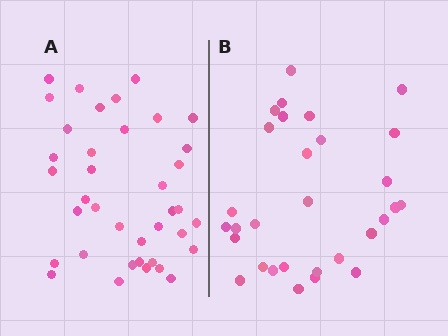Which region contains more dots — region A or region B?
Region A (the left region) has more dots.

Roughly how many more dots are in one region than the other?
Region A has roughly 8 or so more dots than region B.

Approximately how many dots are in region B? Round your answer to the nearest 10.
About 30 dots.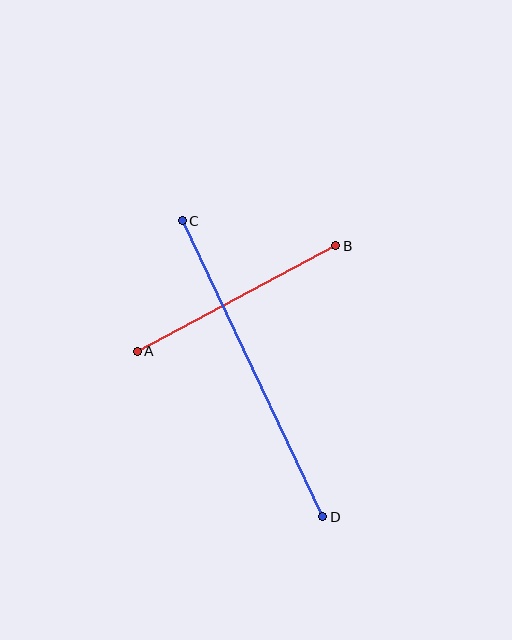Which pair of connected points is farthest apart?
Points C and D are farthest apart.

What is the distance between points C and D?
The distance is approximately 328 pixels.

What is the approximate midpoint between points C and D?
The midpoint is at approximately (252, 369) pixels.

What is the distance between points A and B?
The distance is approximately 225 pixels.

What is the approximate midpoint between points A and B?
The midpoint is at approximately (237, 299) pixels.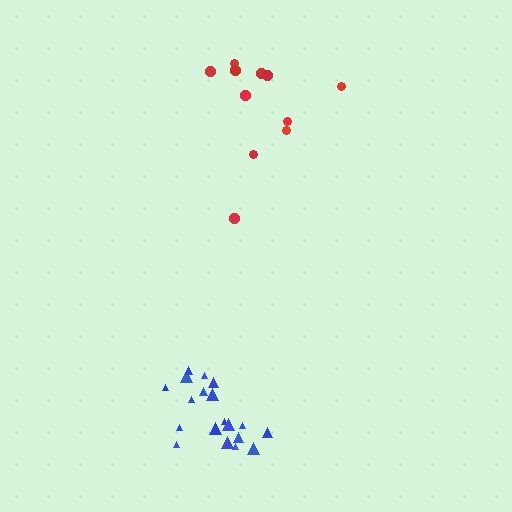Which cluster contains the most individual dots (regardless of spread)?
Blue (19).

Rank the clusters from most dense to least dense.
blue, red.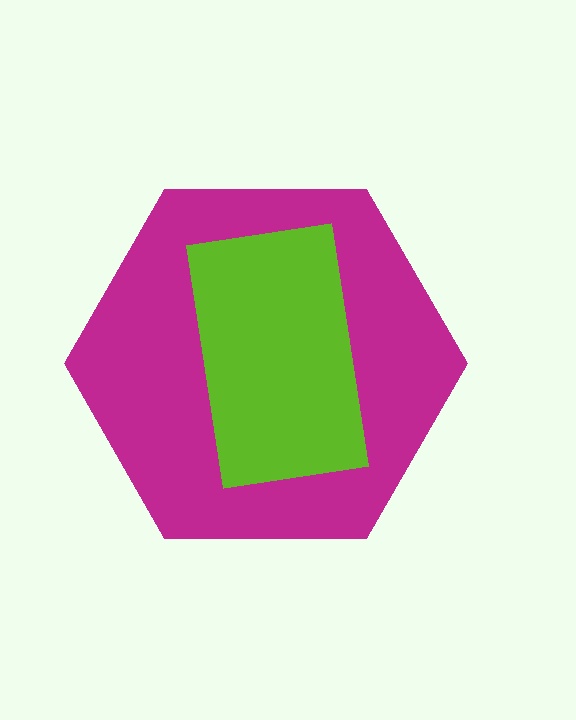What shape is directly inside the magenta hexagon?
The lime rectangle.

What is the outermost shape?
The magenta hexagon.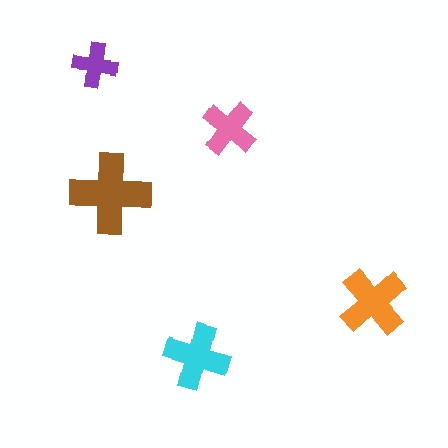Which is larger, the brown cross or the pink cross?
The brown one.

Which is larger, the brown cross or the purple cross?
The brown one.